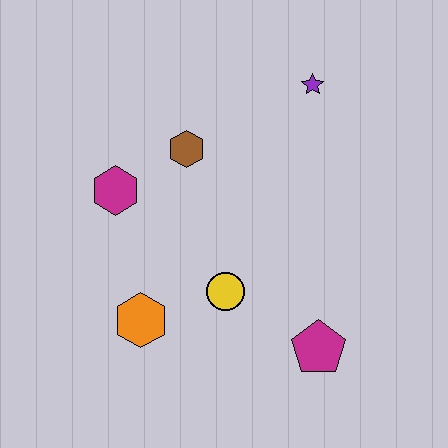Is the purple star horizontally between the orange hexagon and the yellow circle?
No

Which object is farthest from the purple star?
The orange hexagon is farthest from the purple star.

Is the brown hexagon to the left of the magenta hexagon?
No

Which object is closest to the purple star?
The brown hexagon is closest to the purple star.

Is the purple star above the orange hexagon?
Yes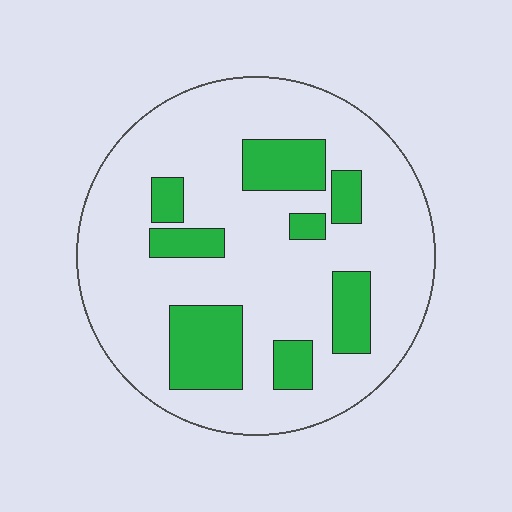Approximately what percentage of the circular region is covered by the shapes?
Approximately 20%.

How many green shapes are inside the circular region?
8.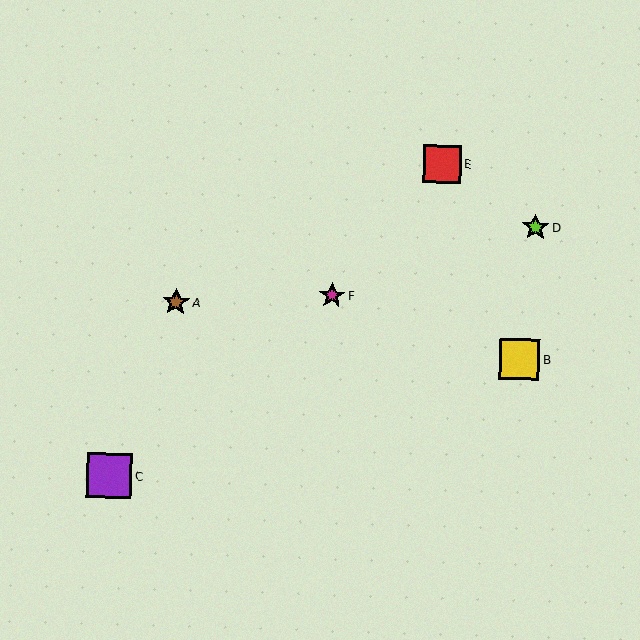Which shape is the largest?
The purple square (labeled C) is the largest.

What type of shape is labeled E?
Shape E is a red square.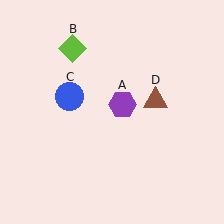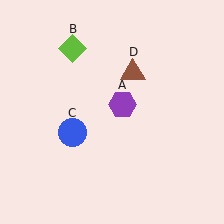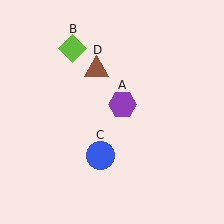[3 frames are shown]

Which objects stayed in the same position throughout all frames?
Purple hexagon (object A) and lime diamond (object B) remained stationary.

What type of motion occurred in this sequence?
The blue circle (object C), brown triangle (object D) rotated counterclockwise around the center of the scene.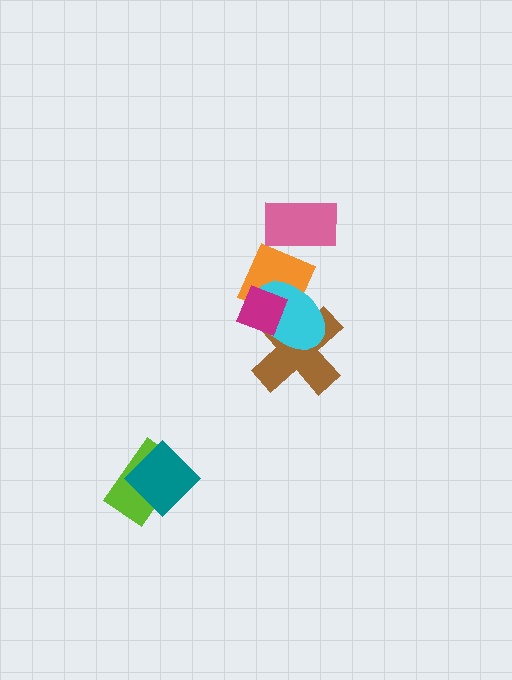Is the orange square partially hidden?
Yes, it is partially covered by another shape.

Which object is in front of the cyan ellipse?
The magenta diamond is in front of the cyan ellipse.